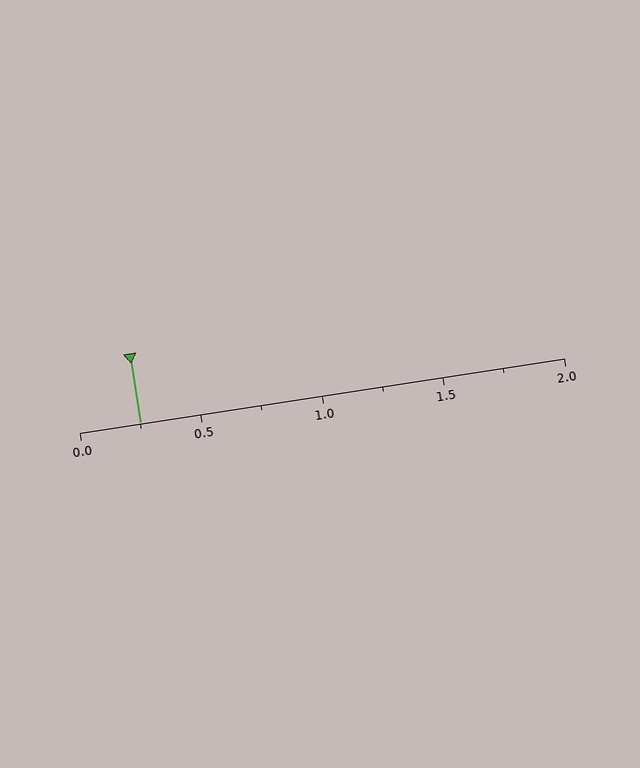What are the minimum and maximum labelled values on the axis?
The axis runs from 0.0 to 2.0.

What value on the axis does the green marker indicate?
The marker indicates approximately 0.25.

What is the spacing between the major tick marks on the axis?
The major ticks are spaced 0.5 apart.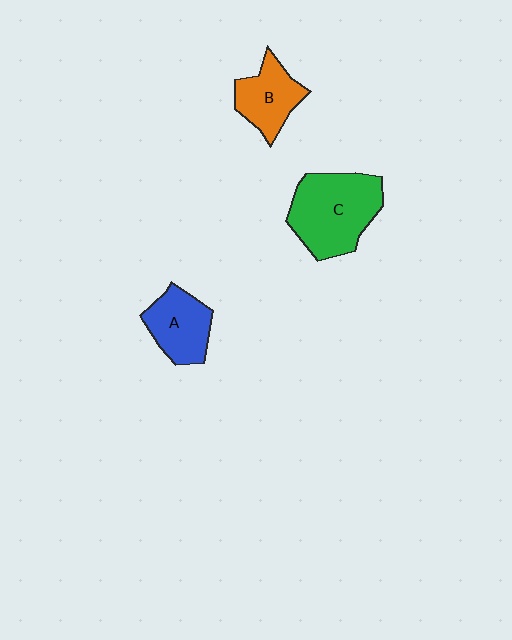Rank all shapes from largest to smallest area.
From largest to smallest: C (green), A (blue), B (orange).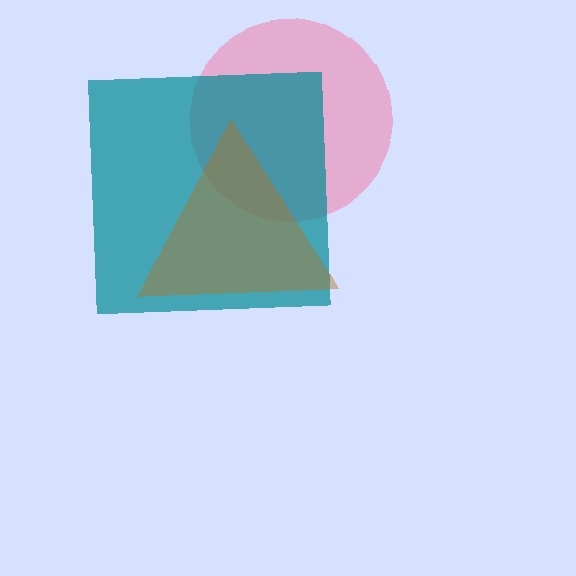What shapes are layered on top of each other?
The layered shapes are: a pink circle, a teal square, a brown triangle.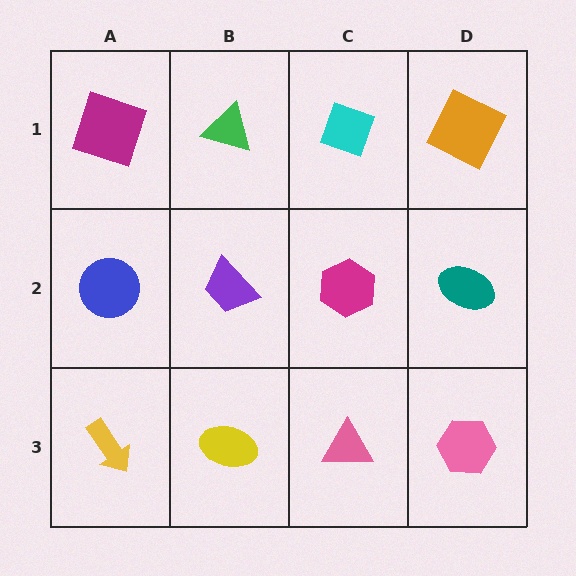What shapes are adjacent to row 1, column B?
A purple trapezoid (row 2, column B), a magenta square (row 1, column A), a cyan diamond (row 1, column C).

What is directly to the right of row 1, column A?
A green triangle.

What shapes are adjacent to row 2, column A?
A magenta square (row 1, column A), a yellow arrow (row 3, column A), a purple trapezoid (row 2, column B).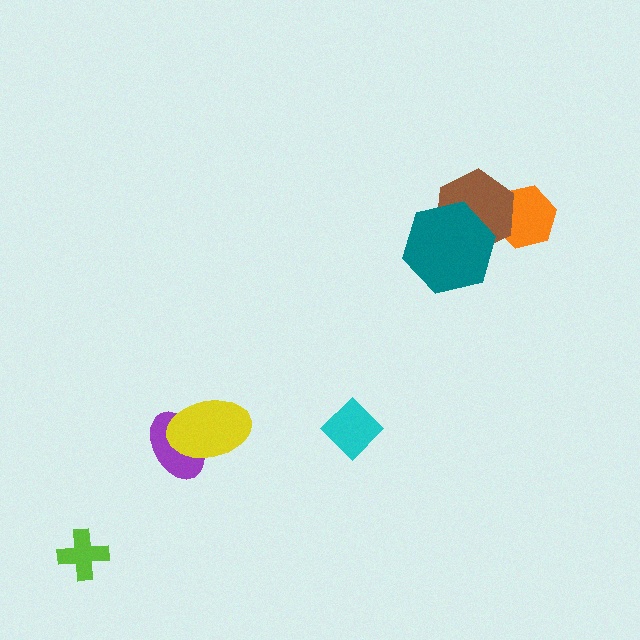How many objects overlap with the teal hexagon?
1 object overlaps with the teal hexagon.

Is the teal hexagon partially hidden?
No, no other shape covers it.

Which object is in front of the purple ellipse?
The yellow ellipse is in front of the purple ellipse.